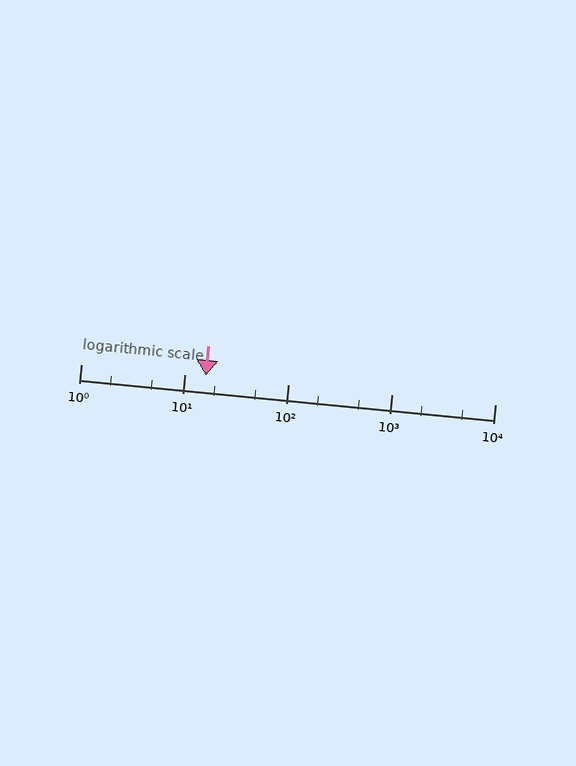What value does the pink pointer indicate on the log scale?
The pointer indicates approximately 16.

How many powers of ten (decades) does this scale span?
The scale spans 4 decades, from 1 to 10000.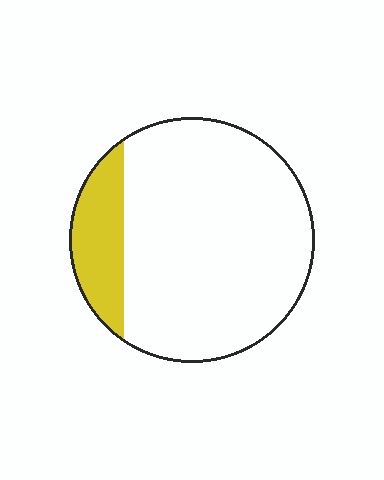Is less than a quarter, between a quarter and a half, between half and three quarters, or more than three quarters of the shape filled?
Less than a quarter.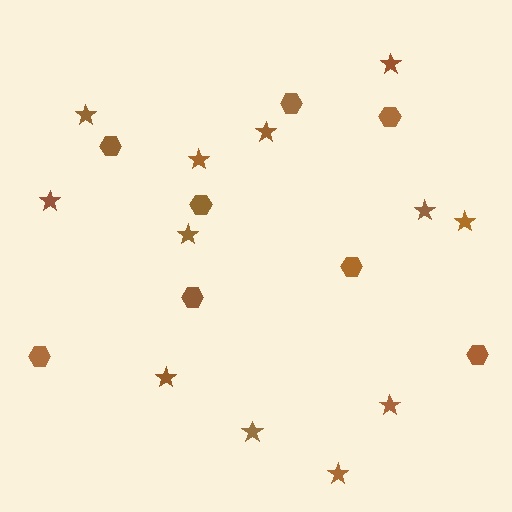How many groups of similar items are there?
There are 2 groups: one group of hexagons (8) and one group of stars (12).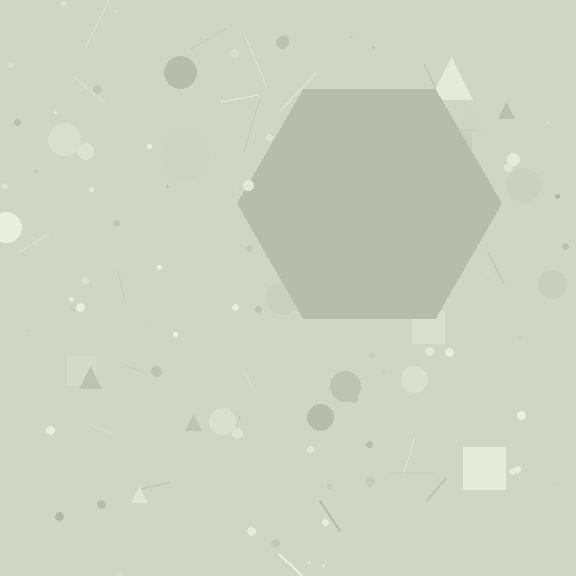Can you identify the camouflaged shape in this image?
The camouflaged shape is a hexagon.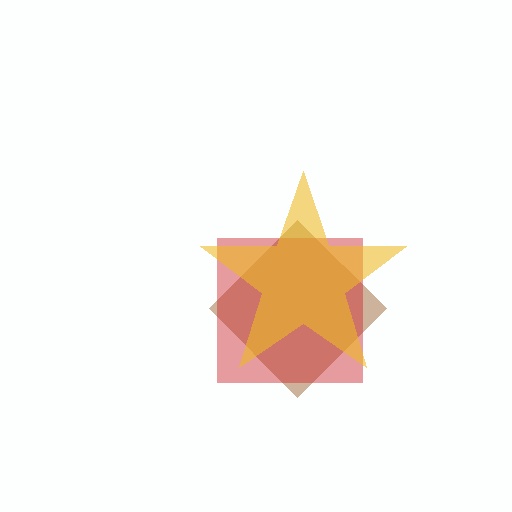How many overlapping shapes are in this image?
There are 3 overlapping shapes in the image.